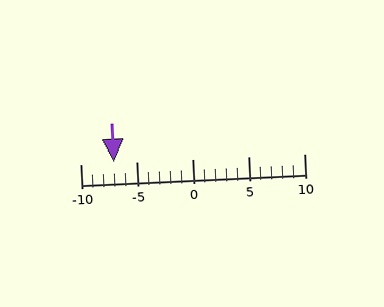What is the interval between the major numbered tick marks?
The major tick marks are spaced 5 units apart.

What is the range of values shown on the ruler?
The ruler shows values from -10 to 10.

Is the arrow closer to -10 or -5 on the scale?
The arrow is closer to -5.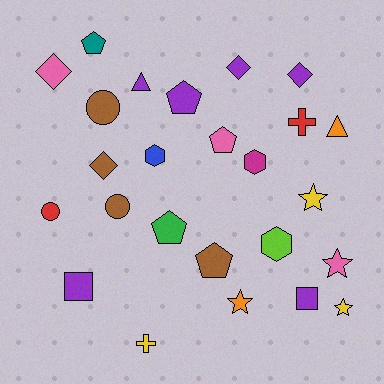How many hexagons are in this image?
There are 3 hexagons.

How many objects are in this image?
There are 25 objects.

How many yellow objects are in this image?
There are 3 yellow objects.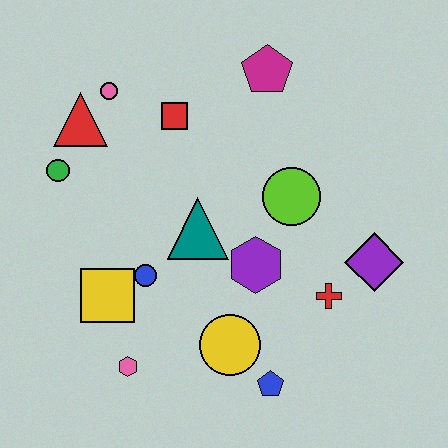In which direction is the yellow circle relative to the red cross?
The yellow circle is to the left of the red cross.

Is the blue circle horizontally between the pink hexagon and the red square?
Yes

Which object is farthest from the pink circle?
The blue pentagon is farthest from the pink circle.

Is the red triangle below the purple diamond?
No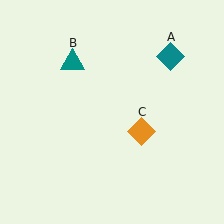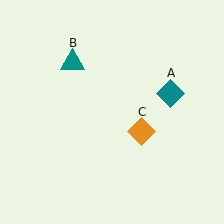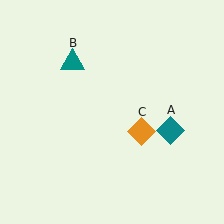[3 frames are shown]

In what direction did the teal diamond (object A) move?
The teal diamond (object A) moved down.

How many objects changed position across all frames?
1 object changed position: teal diamond (object A).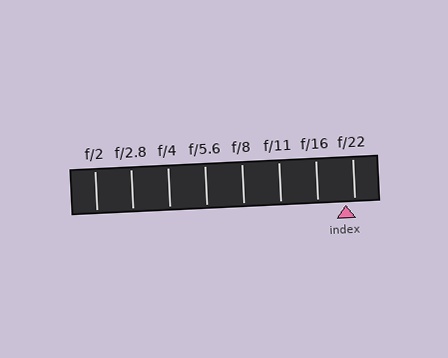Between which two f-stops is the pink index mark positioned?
The index mark is between f/16 and f/22.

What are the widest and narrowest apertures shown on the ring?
The widest aperture shown is f/2 and the narrowest is f/22.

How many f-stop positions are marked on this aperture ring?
There are 8 f-stop positions marked.